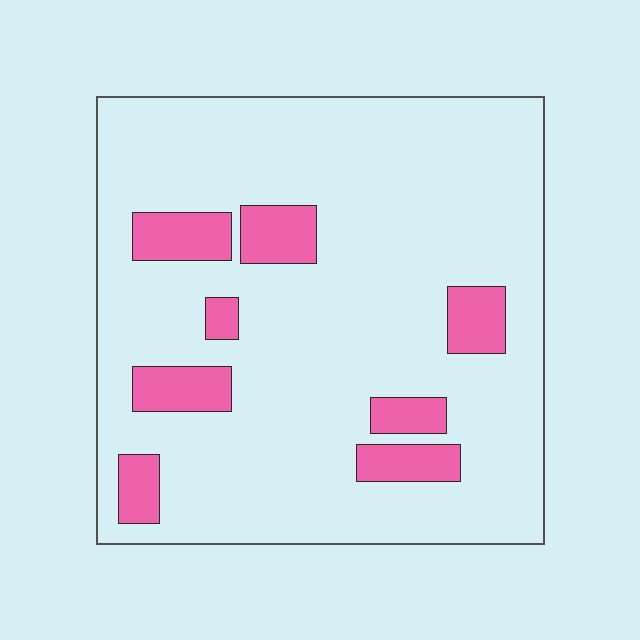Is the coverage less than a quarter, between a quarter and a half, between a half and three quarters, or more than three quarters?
Less than a quarter.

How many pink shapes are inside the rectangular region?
8.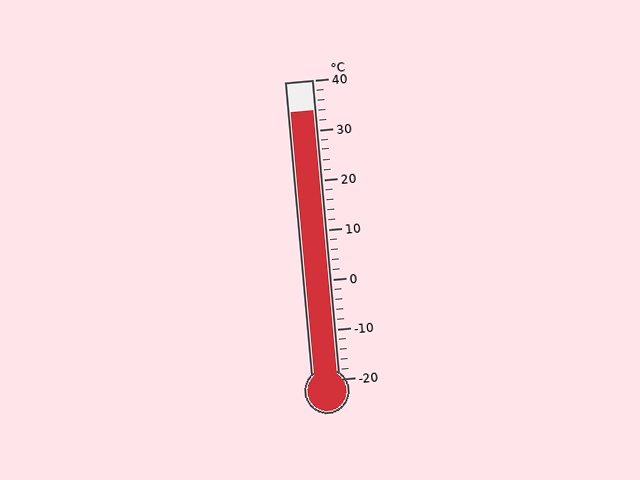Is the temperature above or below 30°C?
The temperature is above 30°C.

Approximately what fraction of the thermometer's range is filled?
The thermometer is filled to approximately 90% of its range.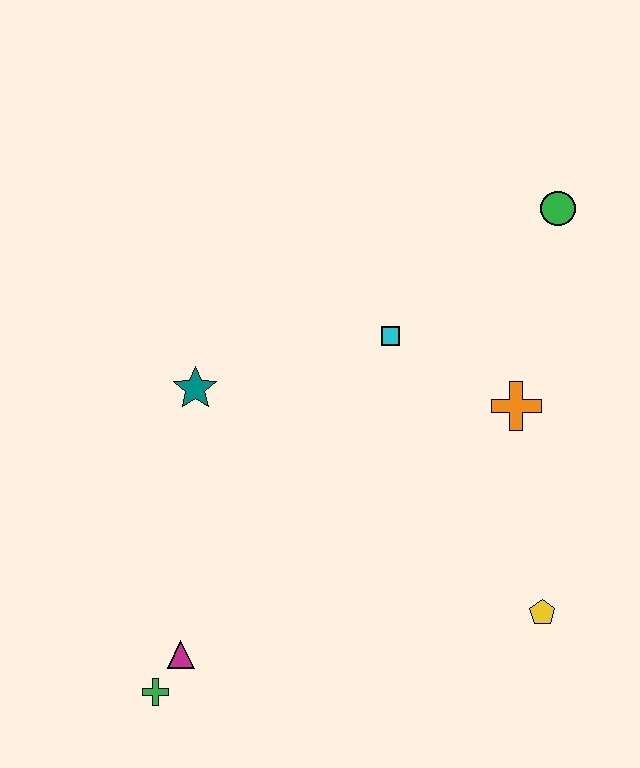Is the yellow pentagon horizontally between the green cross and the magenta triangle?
No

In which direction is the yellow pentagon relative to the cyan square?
The yellow pentagon is below the cyan square.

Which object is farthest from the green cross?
The green circle is farthest from the green cross.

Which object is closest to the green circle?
The orange cross is closest to the green circle.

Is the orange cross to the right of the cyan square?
Yes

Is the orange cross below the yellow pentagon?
No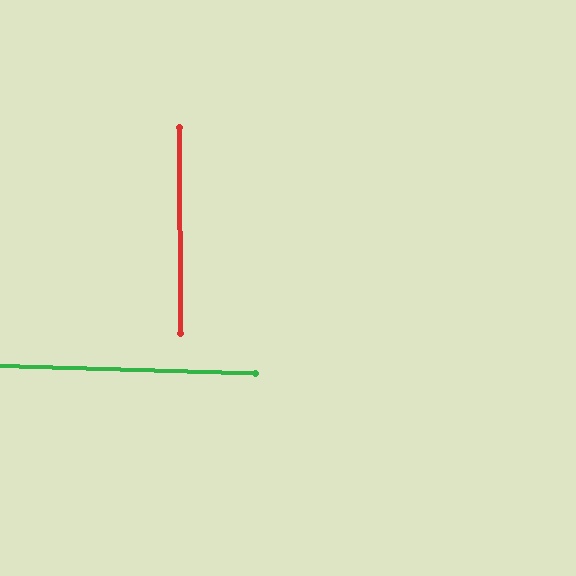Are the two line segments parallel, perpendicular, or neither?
Perpendicular — they meet at approximately 88°.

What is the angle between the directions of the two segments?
Approximately 88 degrees.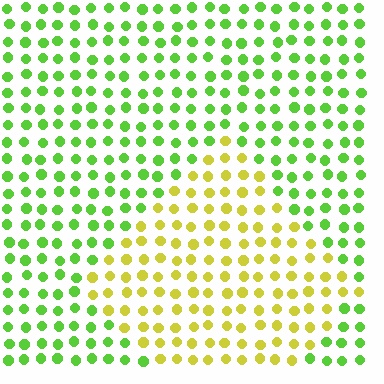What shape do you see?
I see a diamond.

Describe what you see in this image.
The image is filled with small lime elements in a uniform arrangement. A diamond-shaped region is visible where the elements are tinted to a slightly different hue, forming a subtle color boundary.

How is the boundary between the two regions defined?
The boundary is defined purely by a slight shift in hue (about 47 degrees). Spacing, size, and orientation are identical on both sides.